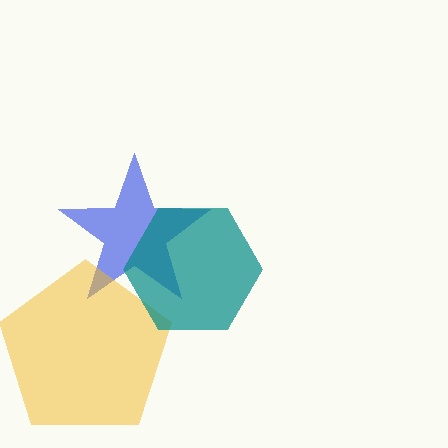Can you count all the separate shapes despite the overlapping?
Yes, there are 3 separate shapes.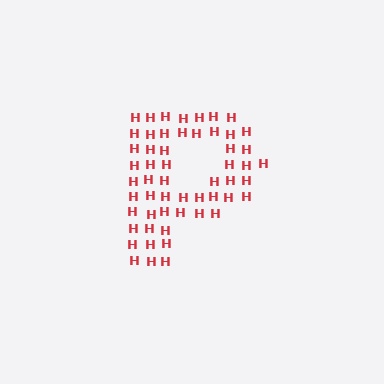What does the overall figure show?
The overall figure shows the letter P.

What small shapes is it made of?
It is made of small letter H's.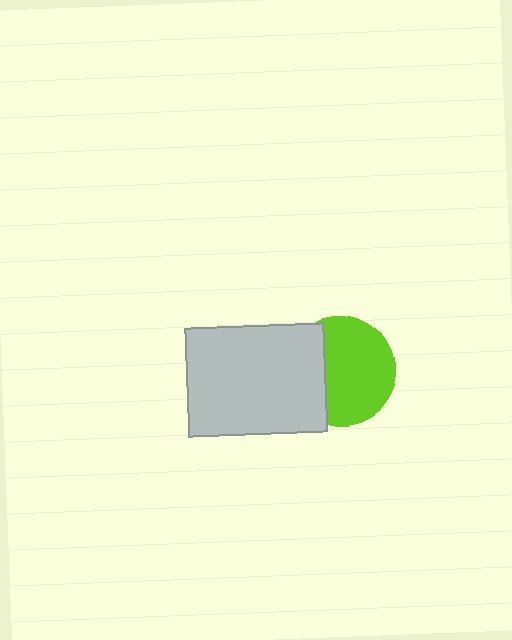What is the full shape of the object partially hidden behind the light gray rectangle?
The partially hidden object is a lime circle.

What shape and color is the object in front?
The object in front is a light gray rectangle.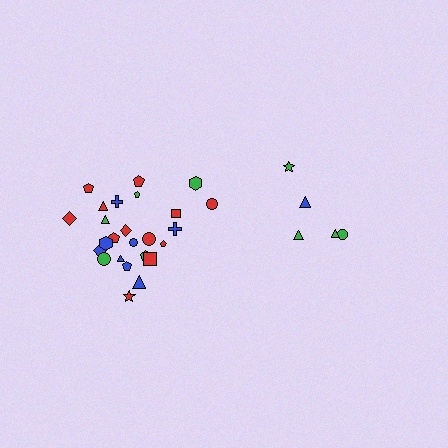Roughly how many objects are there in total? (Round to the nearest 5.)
Roughly 30 objects in total.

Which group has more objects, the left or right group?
The left group.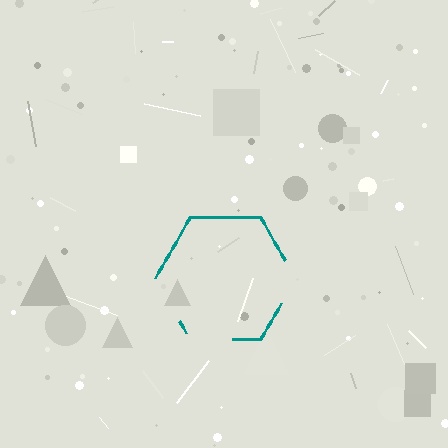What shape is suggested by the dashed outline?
The dashed outline suggests a hexagon.